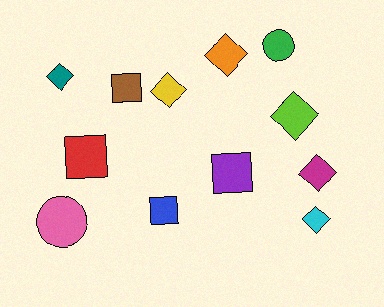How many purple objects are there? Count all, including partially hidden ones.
There is 1 purple object.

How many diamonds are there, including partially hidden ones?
There are 6 diamonds.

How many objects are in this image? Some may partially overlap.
There are 12 objects.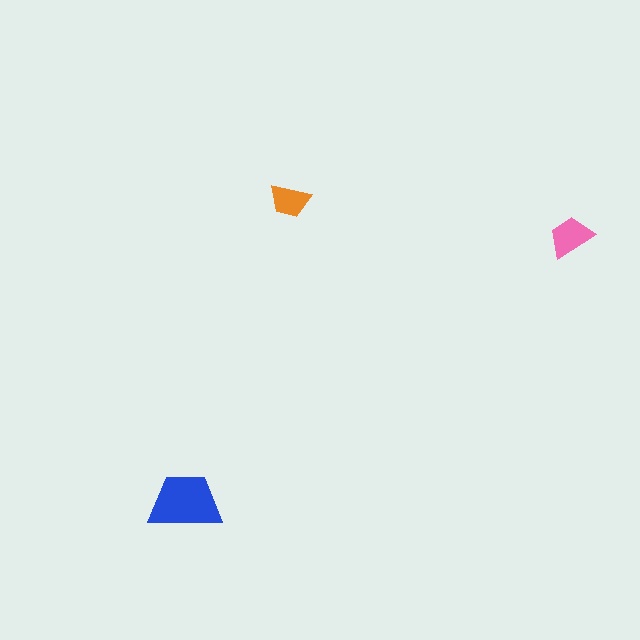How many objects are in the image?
There are 3 objects in the image.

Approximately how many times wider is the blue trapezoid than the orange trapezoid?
About 2 times wider.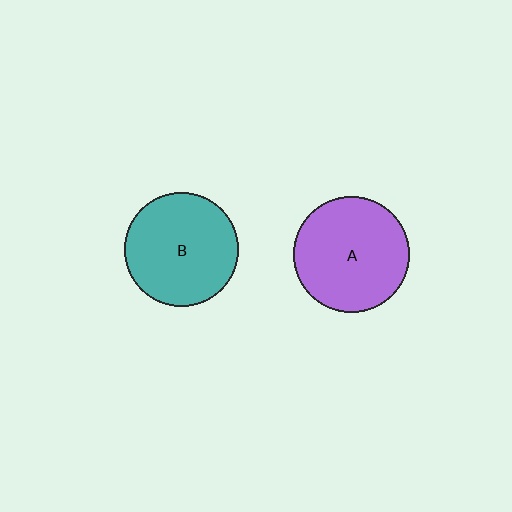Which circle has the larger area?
Circle A (purple).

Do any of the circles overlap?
No, none of the circles overlap.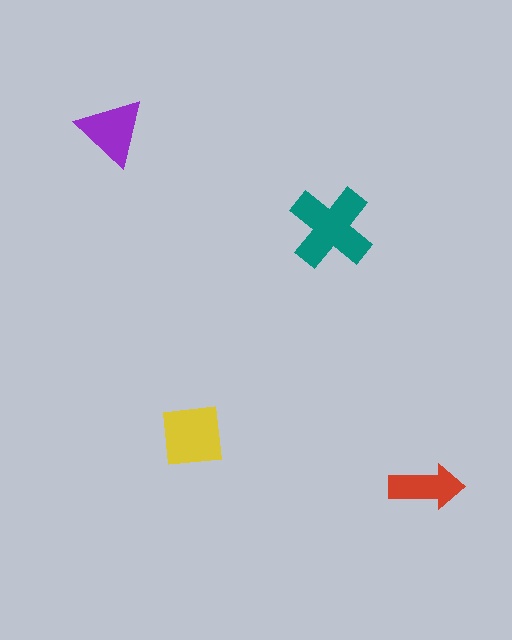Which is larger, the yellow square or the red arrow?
The yellow square.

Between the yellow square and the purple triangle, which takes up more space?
The yellow square.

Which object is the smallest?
The red arrow.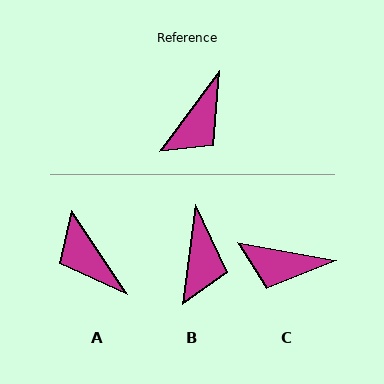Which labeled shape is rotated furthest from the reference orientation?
A, about 110 degrees away.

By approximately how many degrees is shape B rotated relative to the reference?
Approximately 29 degrees counter-clockwise.